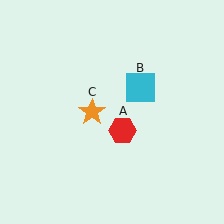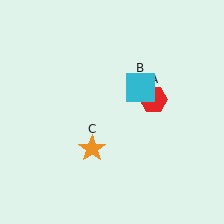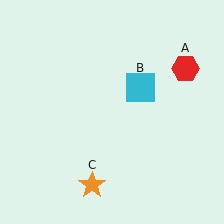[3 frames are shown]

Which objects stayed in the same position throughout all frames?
Cyan square (object B) remained stationary.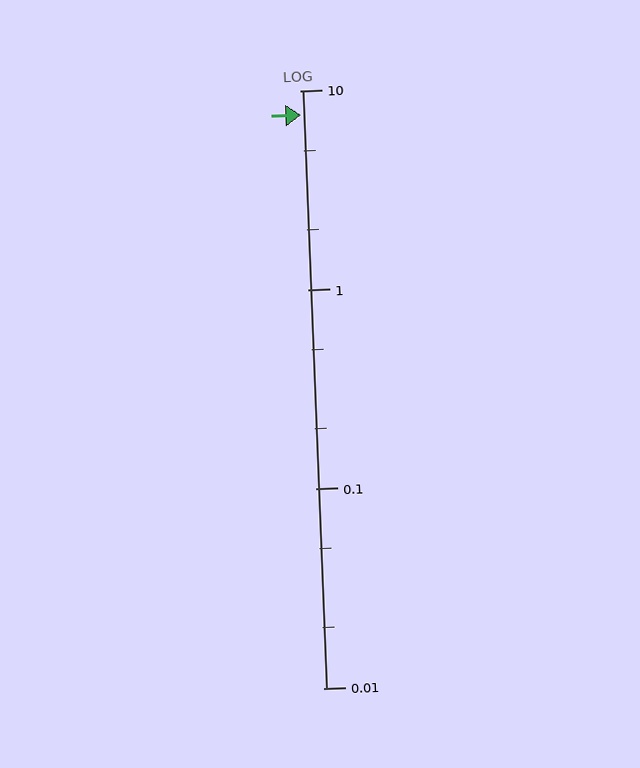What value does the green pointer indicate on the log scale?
The pointer indicates approximately 7.5.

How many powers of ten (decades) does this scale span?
The scale spans 3 decades, from 0.01 to 10.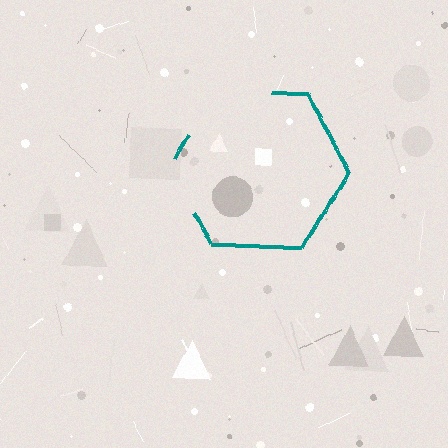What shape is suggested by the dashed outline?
The dashed outline suggests a hexagon.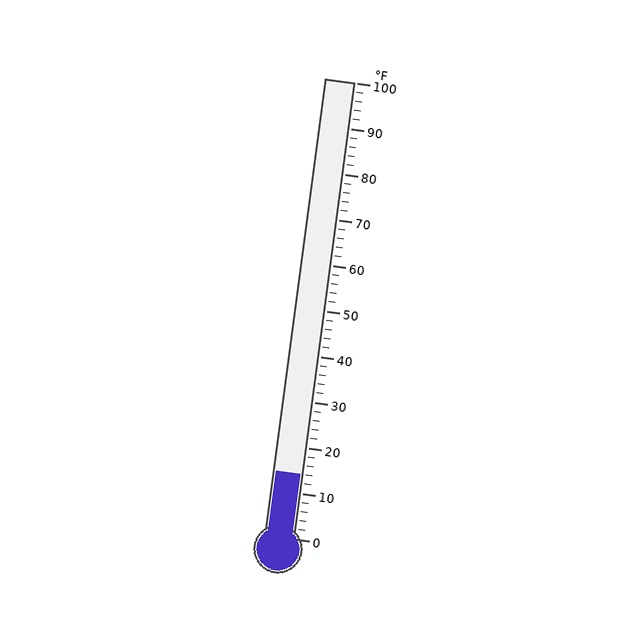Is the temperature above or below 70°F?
The temperature is below 70°F.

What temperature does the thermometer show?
The thermometer shows approximately 14°F.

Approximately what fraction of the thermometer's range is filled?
The thermometer is filled to approximately 15% of its range.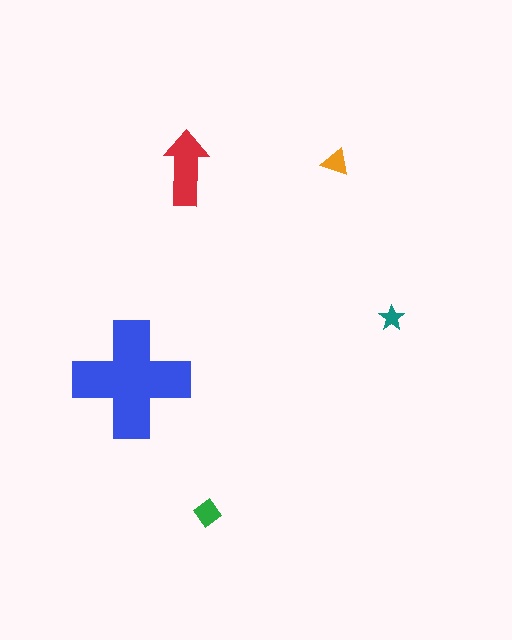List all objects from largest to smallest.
The blue cross, the red arrow, the green diamond, the orange triangle, the teal star.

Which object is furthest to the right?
The teal star is rightmost.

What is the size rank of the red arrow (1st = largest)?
2nd.